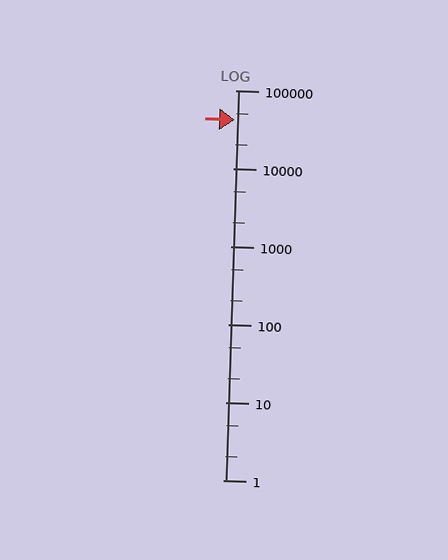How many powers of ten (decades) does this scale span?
The scale spans 5 decades, from 1 to 100000.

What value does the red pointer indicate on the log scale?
The pointer indicates approximately 42000.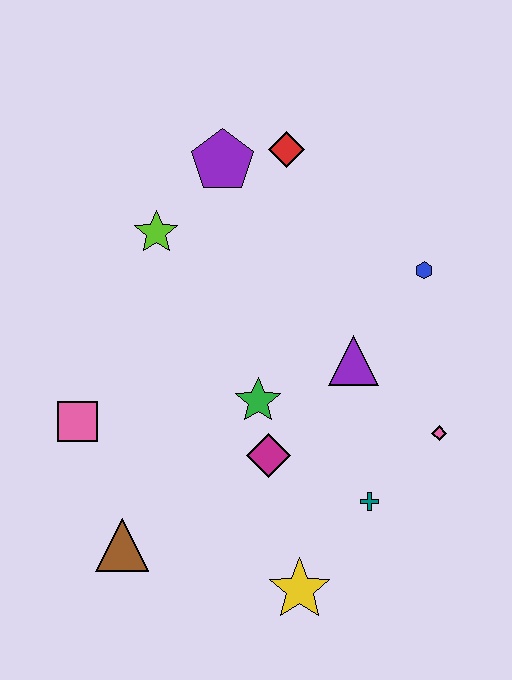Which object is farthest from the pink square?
The blue hexagon is farthest from the pink square.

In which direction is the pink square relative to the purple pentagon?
The pink square is below the purple pentagon.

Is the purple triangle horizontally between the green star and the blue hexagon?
Yes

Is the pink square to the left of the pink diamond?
Yes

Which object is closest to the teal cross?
The pink diamond is closest to the teal cross.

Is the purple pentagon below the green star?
No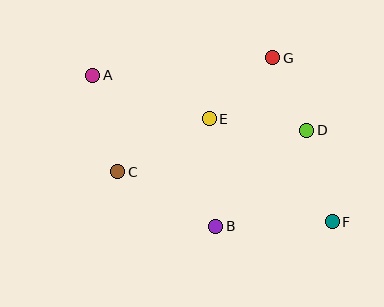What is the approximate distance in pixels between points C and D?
The distance between C and D is approximately 194 pixels.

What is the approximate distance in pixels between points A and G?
The distance between A and G is approximately 181 pixels.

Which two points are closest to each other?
Points D and G are closest to each other.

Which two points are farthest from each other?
Points A and F are farthest from each other.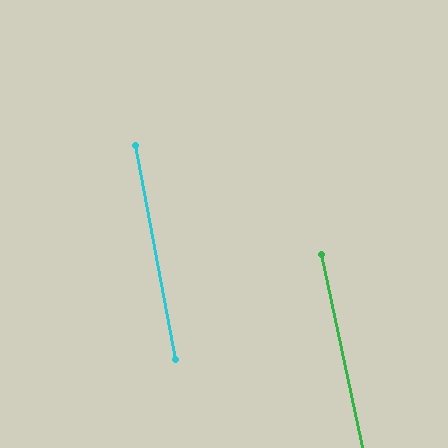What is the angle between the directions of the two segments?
Approximately 1 degree.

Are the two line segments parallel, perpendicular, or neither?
Parallel — their directions differ by only 1.3°.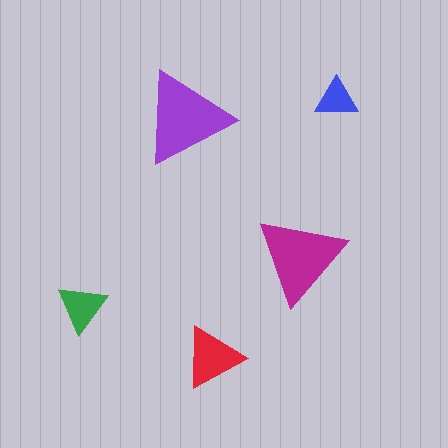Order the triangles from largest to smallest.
the purple one, the magenta one, the red one, the green one, the blue one.